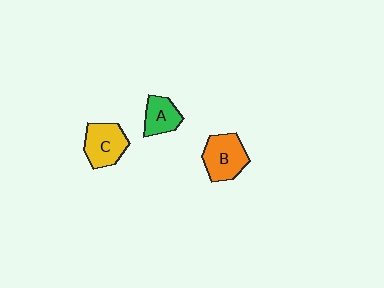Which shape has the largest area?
Shape B (orange).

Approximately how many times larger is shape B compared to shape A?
Approximately 1.5 times.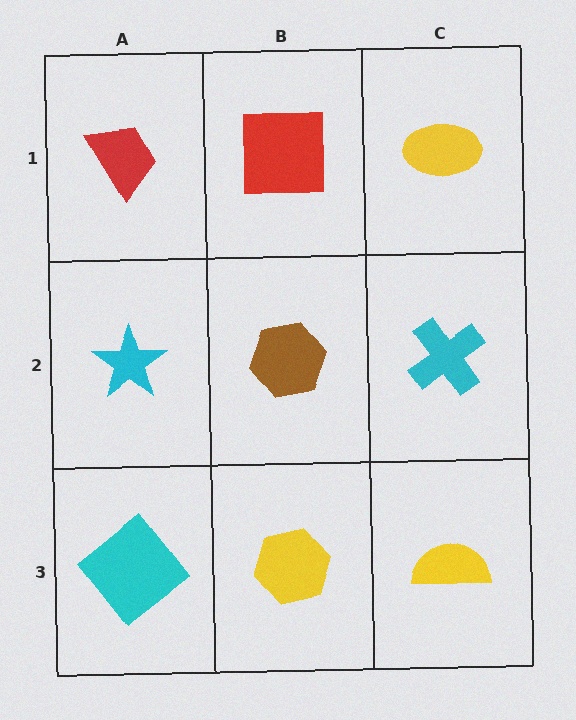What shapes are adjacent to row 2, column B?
A red square (row 1, column B), a yellow hexagon (row 3, column B), a cyan star (row 2, column A), a cyan cross (row 2, column C).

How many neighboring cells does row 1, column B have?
3.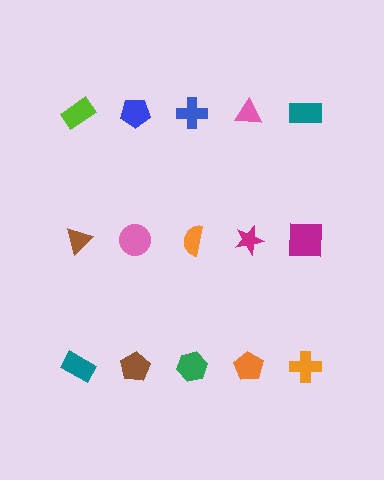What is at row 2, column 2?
A pink circle.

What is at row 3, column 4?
An orange pentagon.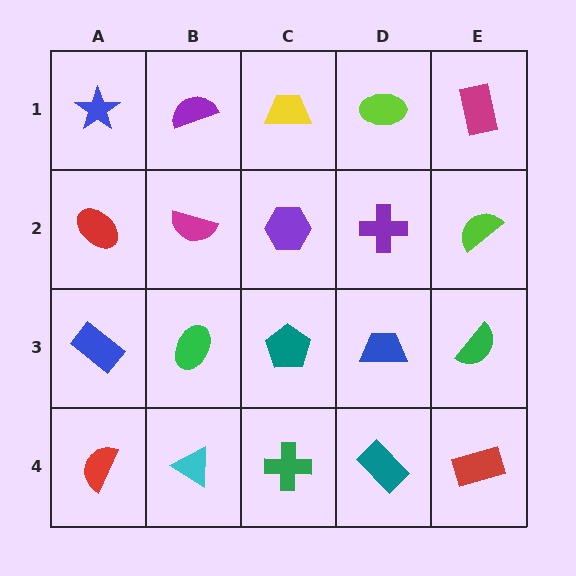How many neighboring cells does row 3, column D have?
4.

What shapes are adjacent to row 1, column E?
A lime semicircle (row 2, column E), a lime ellipse (row 1, column D).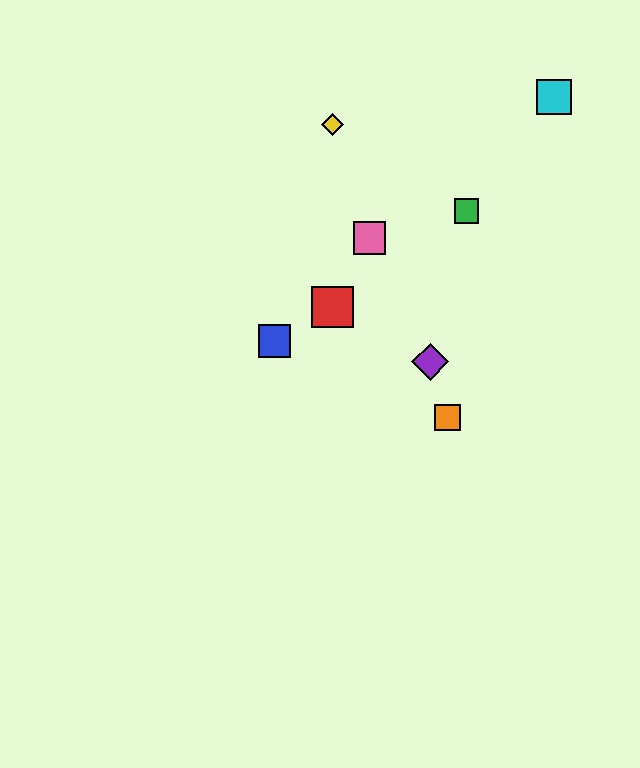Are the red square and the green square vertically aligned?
No, the red square is at x≈332 and the green square is at x≈467.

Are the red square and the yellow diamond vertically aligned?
Yes, both are at x≈332.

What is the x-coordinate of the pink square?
The pink square is at x≈369.